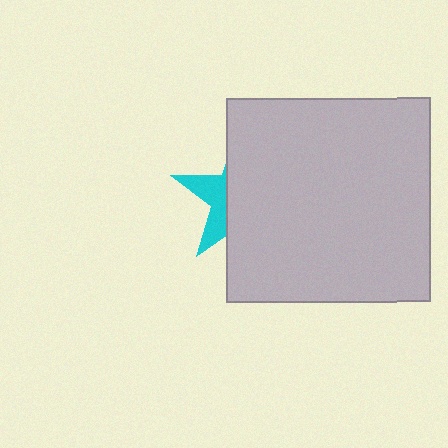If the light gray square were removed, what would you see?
You would see the complete cyan star.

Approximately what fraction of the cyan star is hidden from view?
Roughly 69% of the cyan star is hidden behind the light gray square.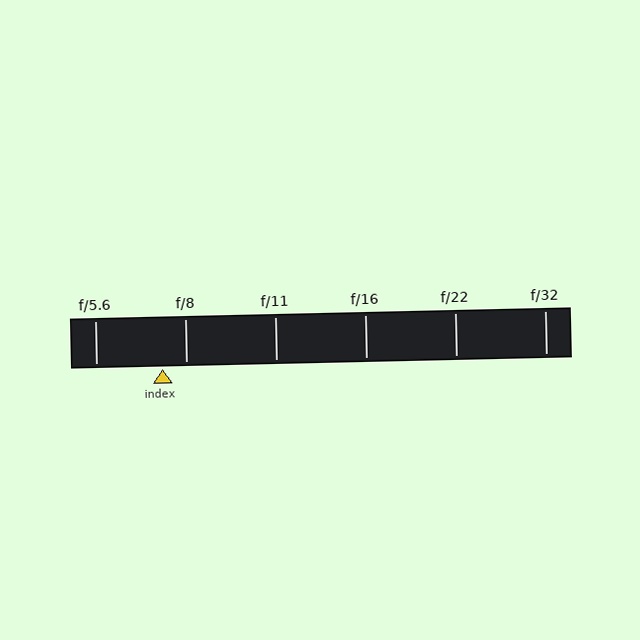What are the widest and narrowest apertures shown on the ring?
The widest aperture shown is f/5.6 and the narrowest is f/32.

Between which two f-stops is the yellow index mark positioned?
The index mark is between f/5.6 and f/8.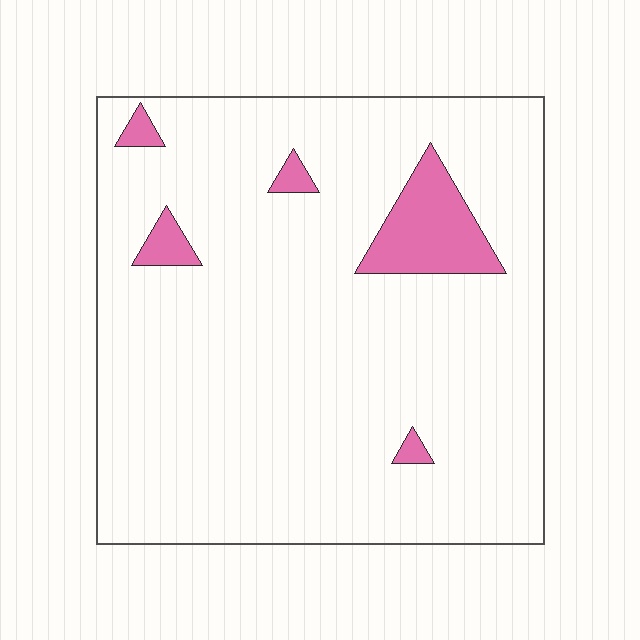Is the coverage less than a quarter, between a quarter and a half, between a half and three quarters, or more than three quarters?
Less than a quarter.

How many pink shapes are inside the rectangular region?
5.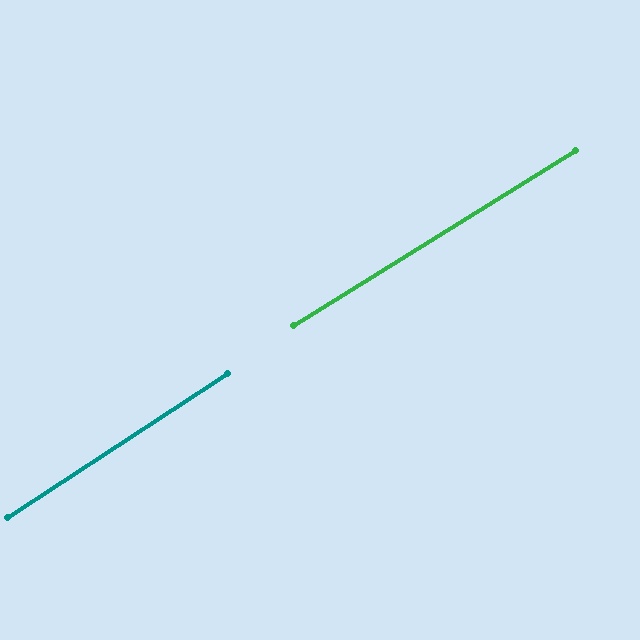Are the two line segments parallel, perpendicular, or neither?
Parallel — their directions differ by only 1.4°.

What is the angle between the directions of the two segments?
Approximately 1 degree.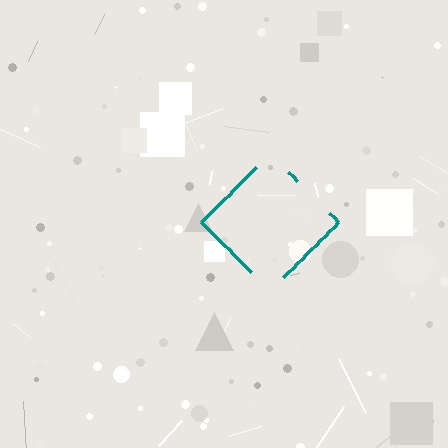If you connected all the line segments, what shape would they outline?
They would outline a diamond.